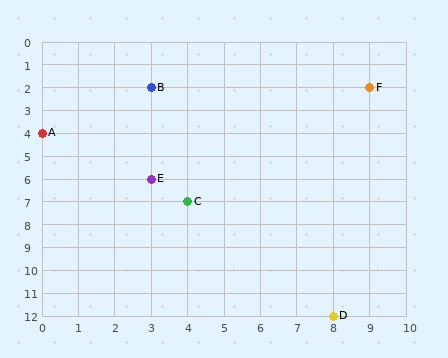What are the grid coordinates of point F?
Point F is at grid coordinates (9, 2).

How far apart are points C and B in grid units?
Points C and B are 1 column and 5 rows apart (about 5.1 grid units diagonally).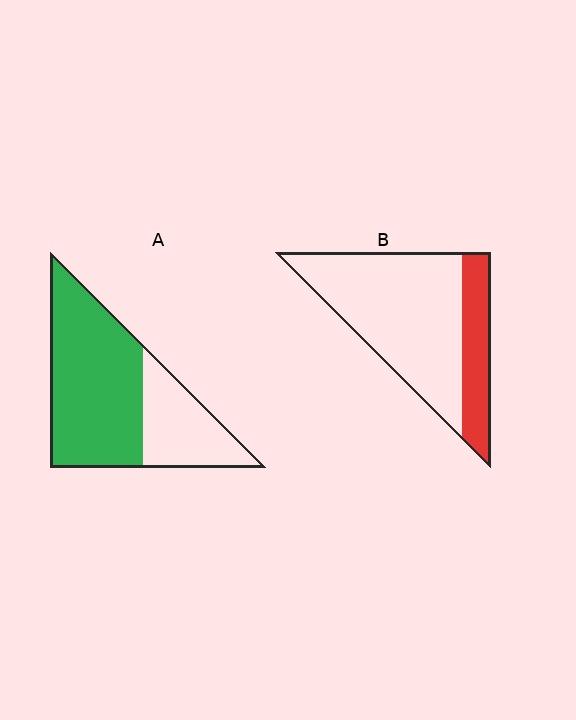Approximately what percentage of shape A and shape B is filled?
A is approximately 65% and B is approximately 25%.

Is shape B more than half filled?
No.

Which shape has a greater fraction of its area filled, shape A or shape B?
Shape A.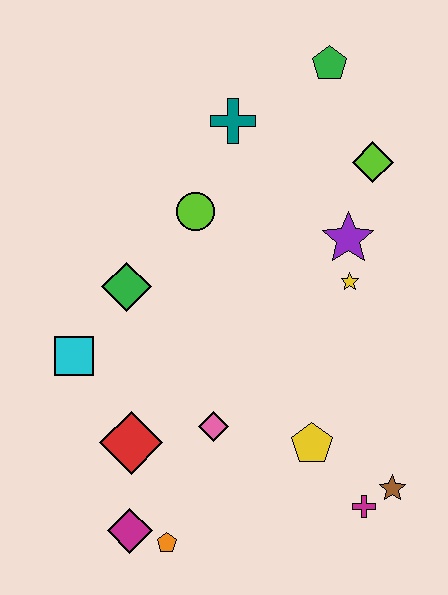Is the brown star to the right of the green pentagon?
Yes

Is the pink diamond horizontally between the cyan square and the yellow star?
Yes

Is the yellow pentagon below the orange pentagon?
No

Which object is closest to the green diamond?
The cyan square is closest to the green diamond.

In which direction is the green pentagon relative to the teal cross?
The green pentagon is to the right of the teal cross.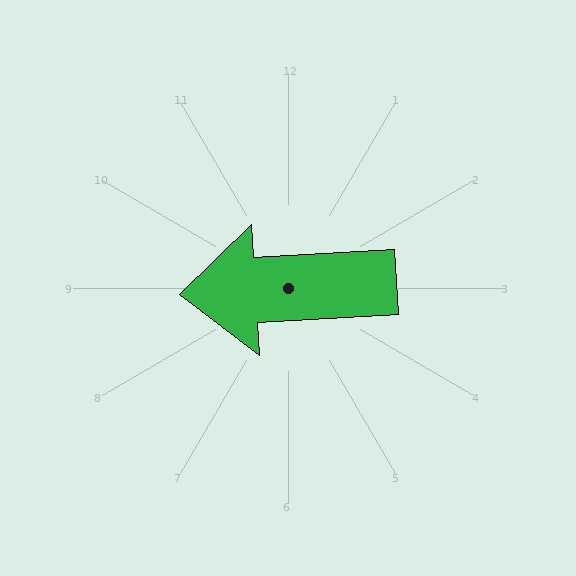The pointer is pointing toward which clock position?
Roughly 9 o'clock.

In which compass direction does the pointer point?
West.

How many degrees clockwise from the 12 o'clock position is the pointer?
Approximately 267 degrees.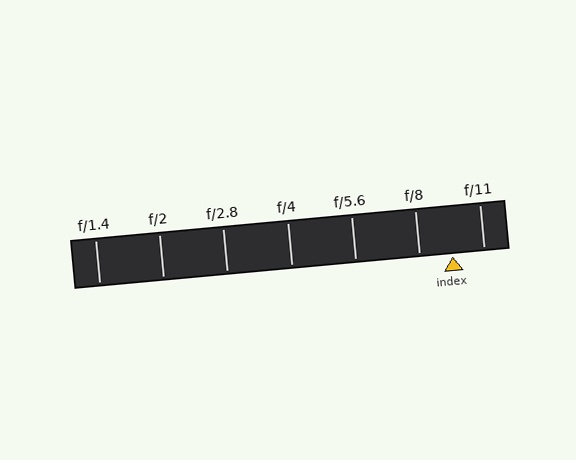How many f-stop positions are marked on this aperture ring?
There are 7 f-stop positions marked.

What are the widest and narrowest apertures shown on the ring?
The widest aperture shown is f/1.4 and the narrowest is f/11.